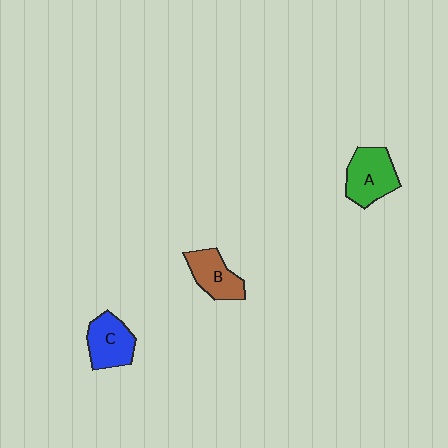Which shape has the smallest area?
Shape B (brown).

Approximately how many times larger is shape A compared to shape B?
Approximately 1.3 times.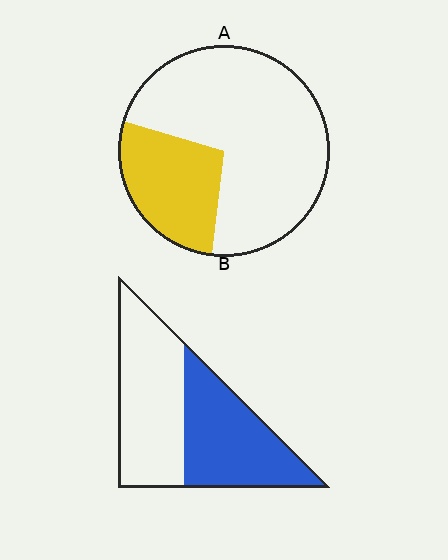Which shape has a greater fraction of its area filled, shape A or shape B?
Shape B.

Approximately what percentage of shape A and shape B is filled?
A is approximately 30% and B is approximately 50%.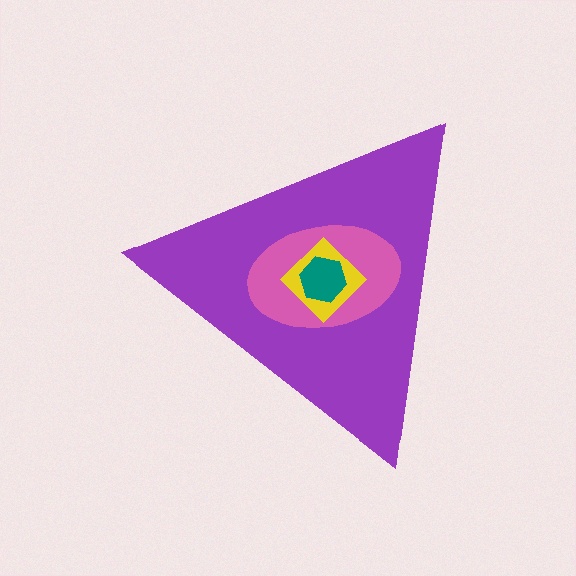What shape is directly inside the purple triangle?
The pink ellipse.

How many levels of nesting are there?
4.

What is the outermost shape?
The purple triangle.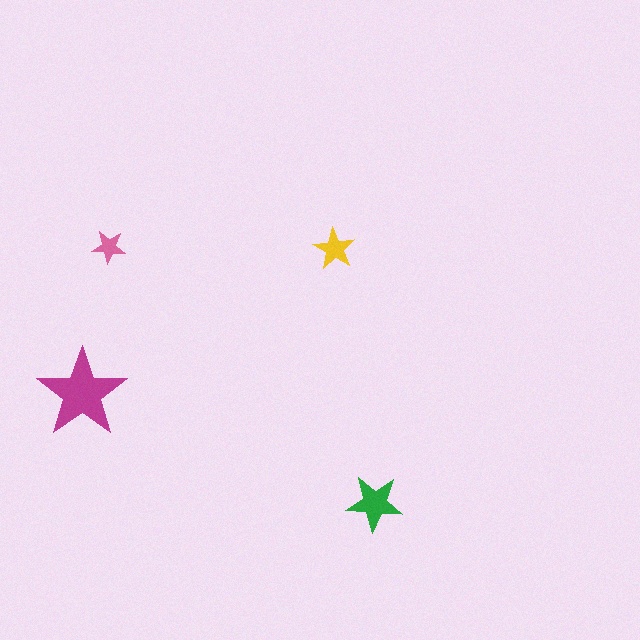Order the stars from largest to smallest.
the magenta one, the green one, the yellow one, the pink one.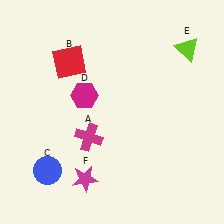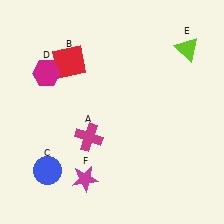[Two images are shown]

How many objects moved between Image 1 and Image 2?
1 object moved between the two images.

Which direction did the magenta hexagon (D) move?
The magenta hexagon (D) moved left.